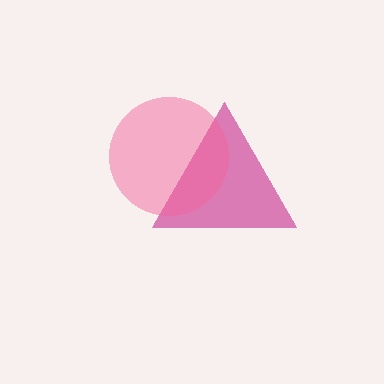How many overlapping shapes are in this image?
There are 2 overlapping shapes in the image.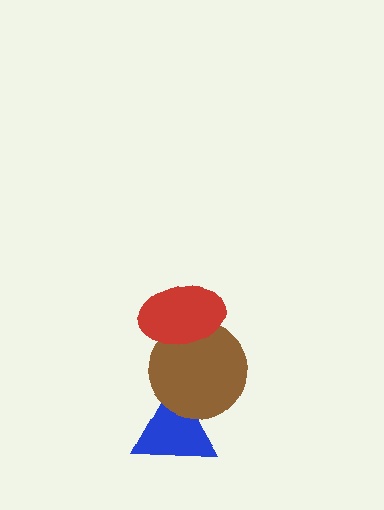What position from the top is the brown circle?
The brown circle is 2nd from the top.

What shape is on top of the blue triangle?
The brown circle is on top of the blue triangle.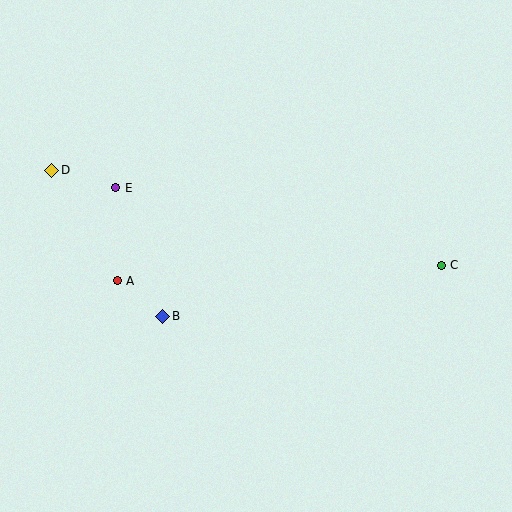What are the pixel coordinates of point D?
Point D is at (52, 170).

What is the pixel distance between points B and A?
The distance between B and A is 57 pixels.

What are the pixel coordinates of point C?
Point C is at (441, 265).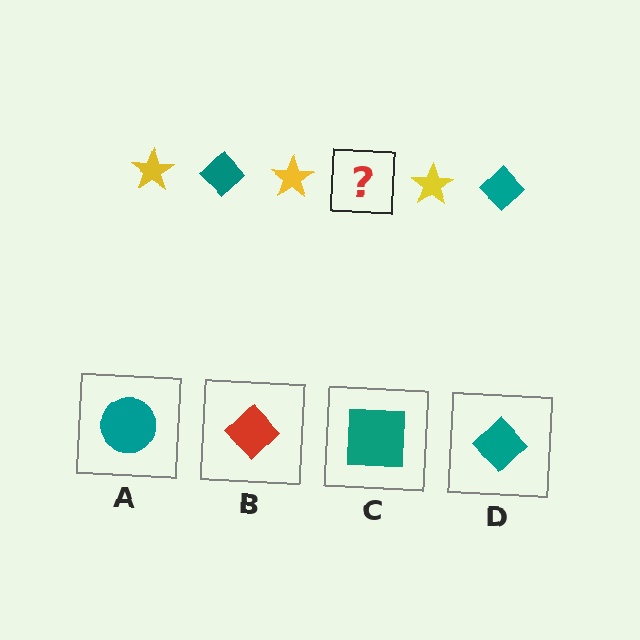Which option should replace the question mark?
Option D.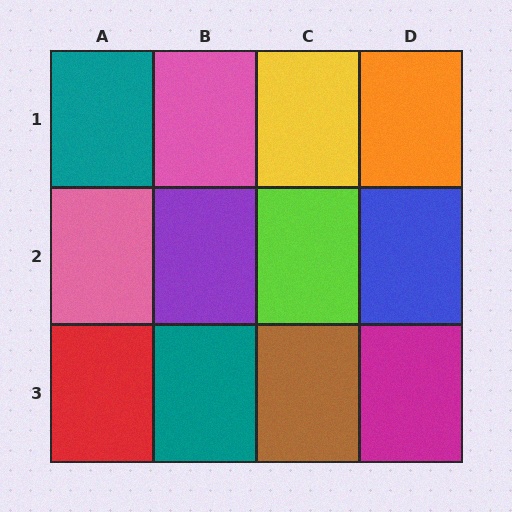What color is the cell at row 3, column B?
Teal.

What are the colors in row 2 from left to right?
Pink, purple, lime, blue.